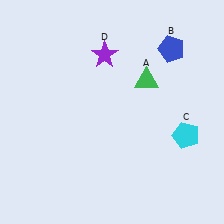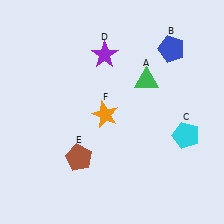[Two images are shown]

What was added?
A brown pentagon (E), an orange star (F) were added in Image 2.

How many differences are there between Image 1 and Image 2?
There are 2 differences between the two images.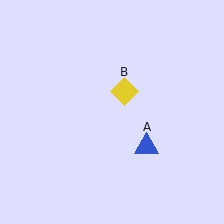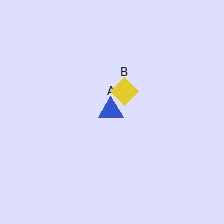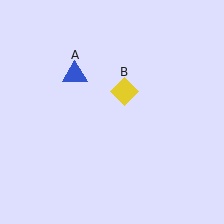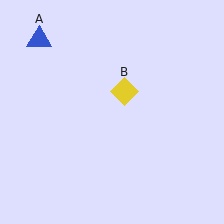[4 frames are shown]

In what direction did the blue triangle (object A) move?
The blue triangle (object A) moved up and to the left.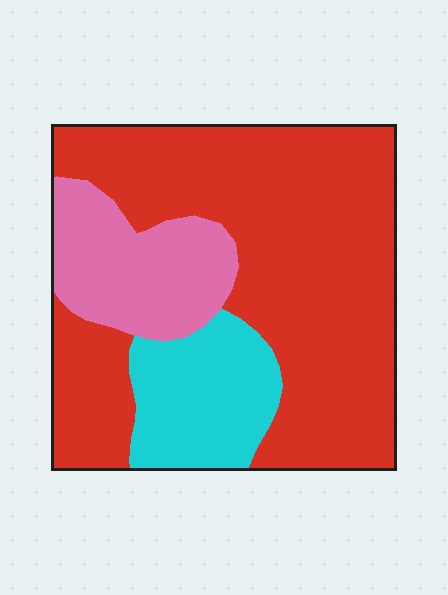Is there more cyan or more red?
Red.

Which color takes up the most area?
Red, at roughly 65%.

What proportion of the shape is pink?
Pink covers roughly 20% of the shape.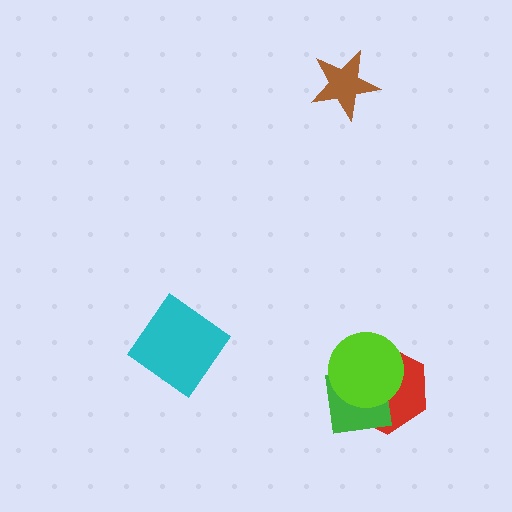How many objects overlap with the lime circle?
2 objects overlap with the lime circle.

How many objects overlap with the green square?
2 objects overlap with the green square.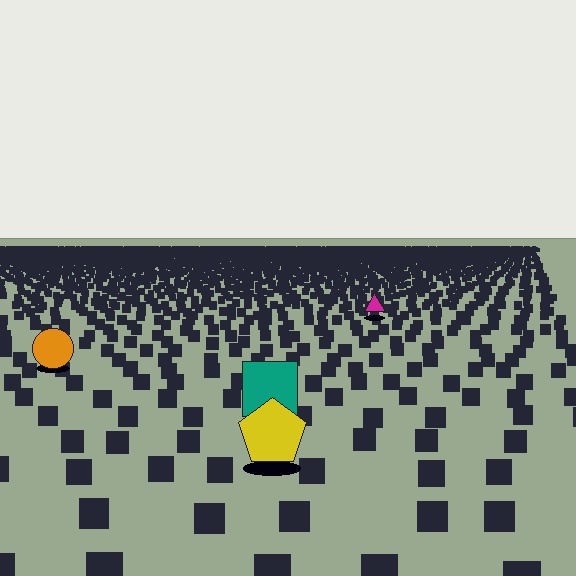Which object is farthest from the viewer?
The magenta triangle is farthest from the viewer. It appears smaller and the ground texture around it is denser.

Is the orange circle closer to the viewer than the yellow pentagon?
No. The yellow pentagon is closer — you can tell from the texture gradient: the ground texture is coarser near it.